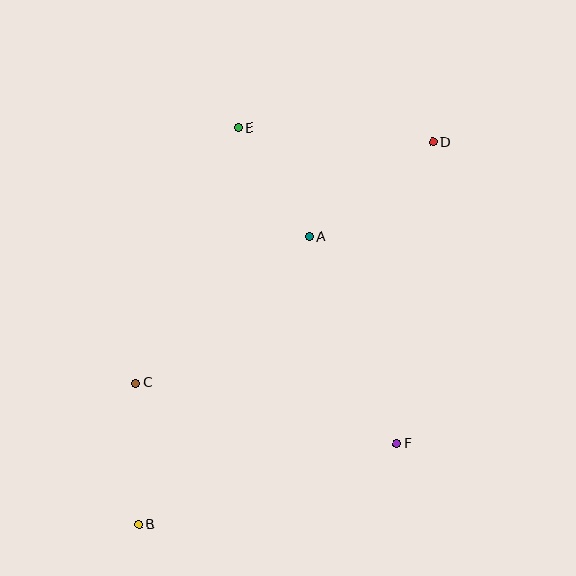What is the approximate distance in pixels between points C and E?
The distance between C and E is approximately 275 pixels.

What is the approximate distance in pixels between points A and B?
The distance between A and B is approximately 334 pixels.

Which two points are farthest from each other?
Points B and D are farthest from each other.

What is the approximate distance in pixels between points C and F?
The distance between C and F is approximately 268 pixels.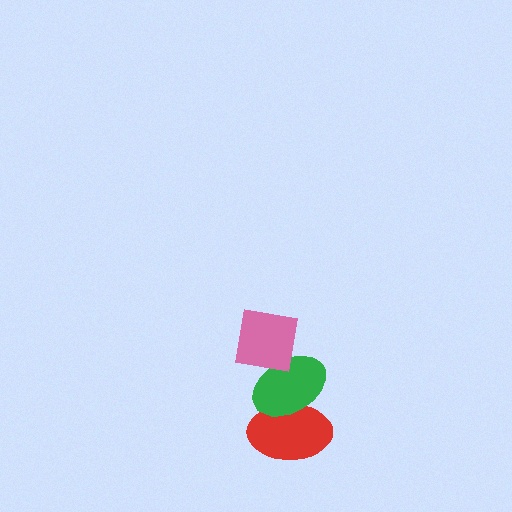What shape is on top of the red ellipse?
The green ellipse is on top of the red ellipse.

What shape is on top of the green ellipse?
The pink square is on top of the green ellipse.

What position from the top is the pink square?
The pink square is 1st from the top.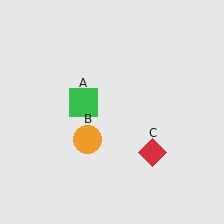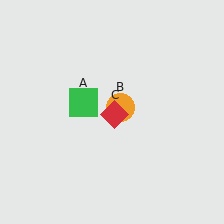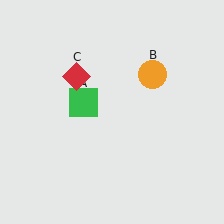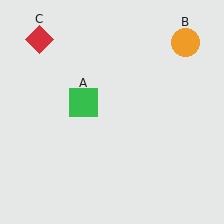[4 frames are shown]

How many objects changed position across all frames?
2 objects changed position: orange circle (object B), red diamond (object C).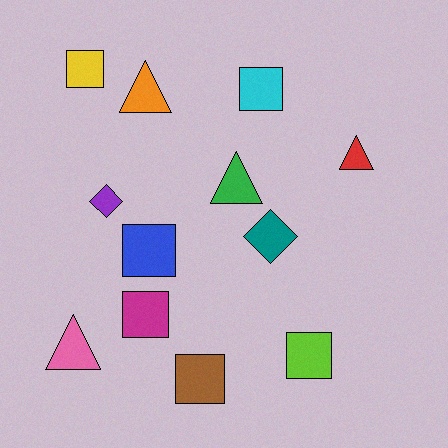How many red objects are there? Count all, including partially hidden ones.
There is 1 red object.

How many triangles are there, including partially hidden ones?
There are 4 triangles.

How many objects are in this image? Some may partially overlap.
There are 12 objects.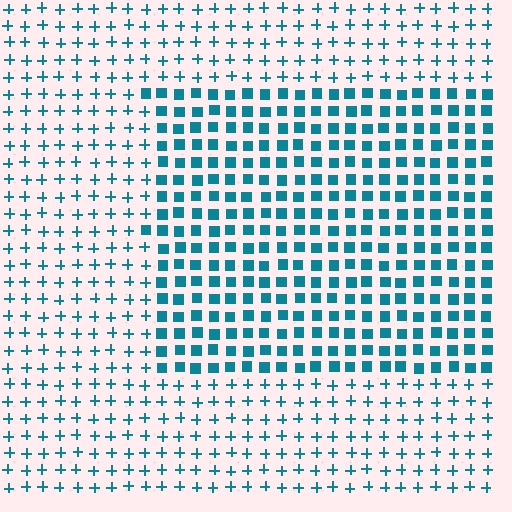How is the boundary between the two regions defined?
The boundary is defined by a change in element shape: squares inside vs. plus signs outside. All elements share the same color and spacing.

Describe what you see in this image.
The image is filled with small teal elements arranged in a uniform grid. A rectangle-shaped region contains squares, while the surrounding area contains plus signs. The boundary is defined purely by the change in element shape.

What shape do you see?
I see a rectangle.